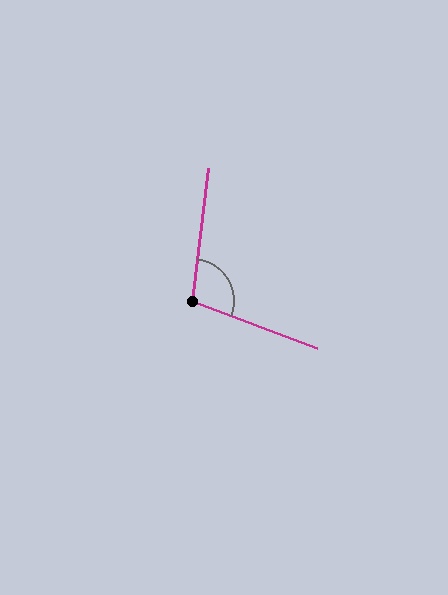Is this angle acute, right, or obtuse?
It is obtuse.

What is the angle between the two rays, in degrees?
Approximately 103 degrees.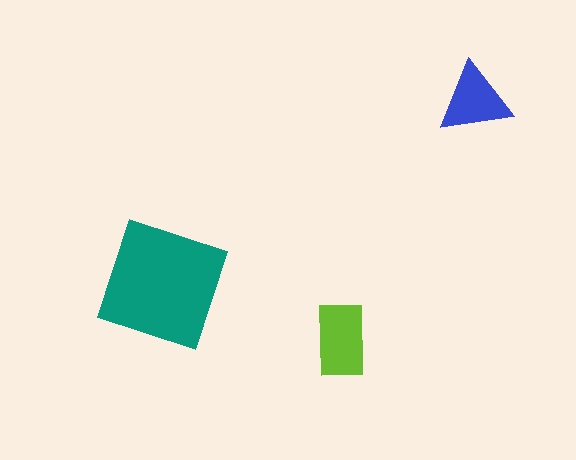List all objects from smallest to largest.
The blue triangle, the lime rectangle, the teal square.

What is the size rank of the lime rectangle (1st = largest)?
2nd.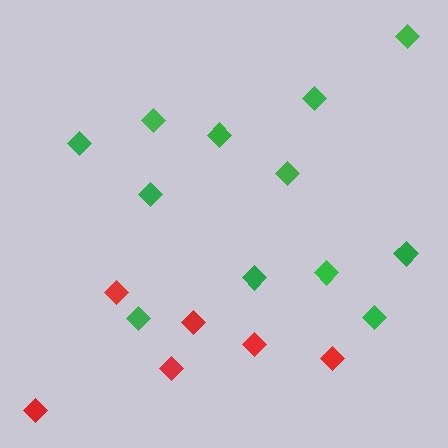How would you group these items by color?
There are 2 groups: one group of green diamonds (12) and one group of red diamonds (6).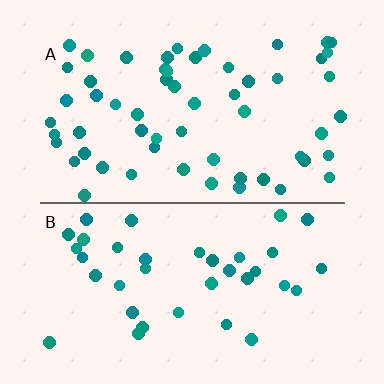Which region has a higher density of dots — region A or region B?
A (the top).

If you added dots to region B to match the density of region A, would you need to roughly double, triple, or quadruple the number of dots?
Approximately double.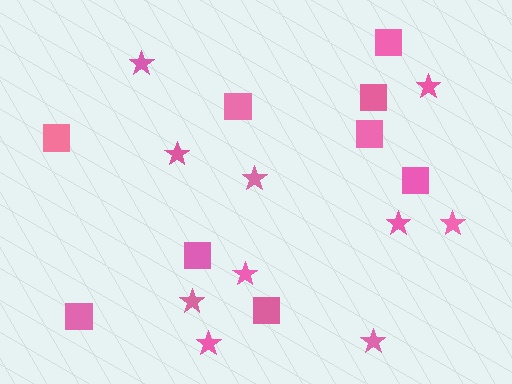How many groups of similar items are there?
There are 2 groups: one group of stars (10) and one group of squares (9).